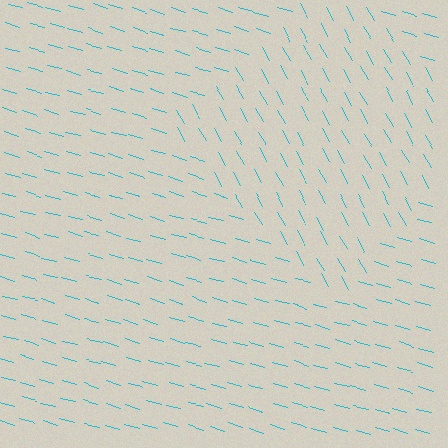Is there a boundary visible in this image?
Yes, there is a texture boundary formed by a change in line orientation.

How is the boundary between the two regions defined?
The boundary is defined purely by a change in line orientation (approximately 45 degrees difference). All lines are the same color and thickness.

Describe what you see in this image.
The image is filled with small cyan line segments. A diamond region in the image has lines oriented differently from the surrounding lines, creating a visible texture boundary.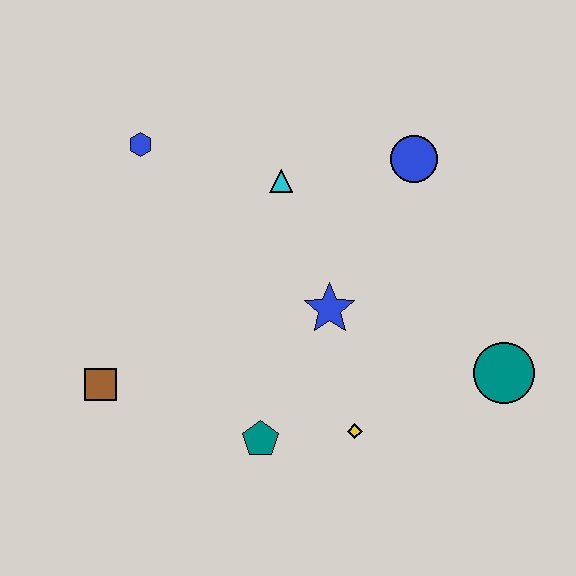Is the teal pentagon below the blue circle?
Yes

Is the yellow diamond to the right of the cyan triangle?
Yes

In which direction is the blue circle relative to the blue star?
The blue circle is above the blue star.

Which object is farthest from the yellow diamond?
The blue hexagon is farthest from the yellow diamond.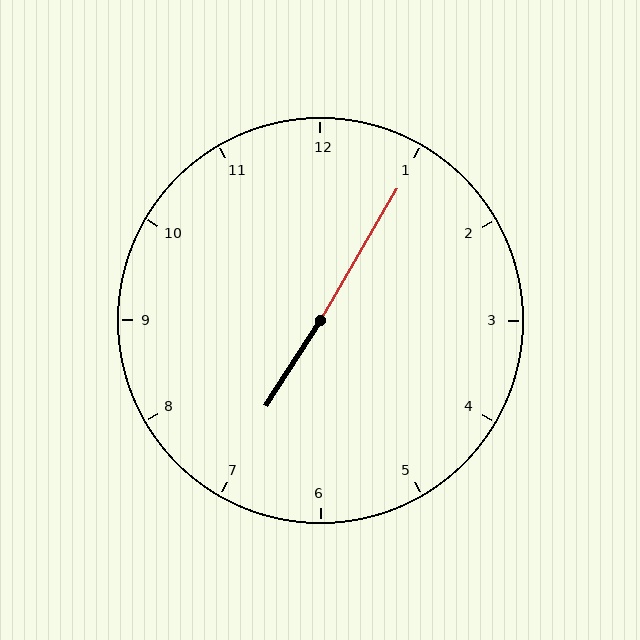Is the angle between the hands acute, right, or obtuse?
It is obtuse.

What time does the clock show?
7:05.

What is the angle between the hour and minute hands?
Approximately 178 degrees.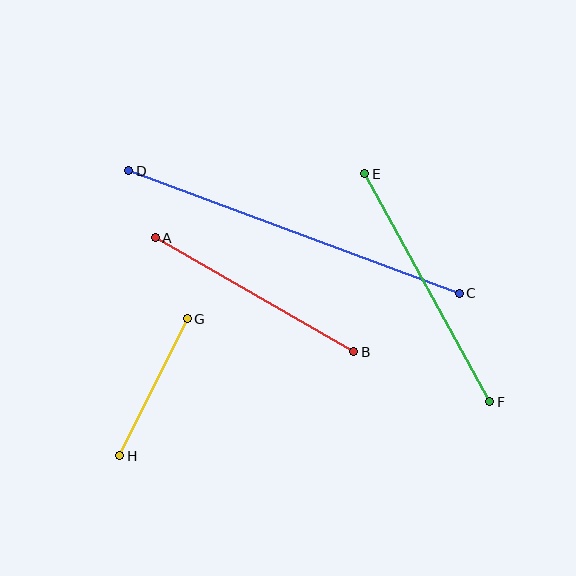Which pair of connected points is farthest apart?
Points C and D are farthest apart.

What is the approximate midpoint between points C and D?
The midpoint is at approximately (294, 232) pixels.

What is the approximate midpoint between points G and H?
The midpoint is at approximately (153, 387) pixels.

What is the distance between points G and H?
The distance is approximately 153 pixels.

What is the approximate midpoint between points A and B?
The midpoint is at approximately (254, 295) pixels.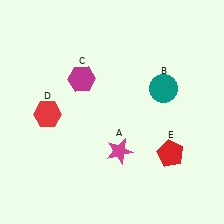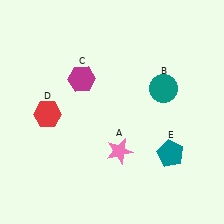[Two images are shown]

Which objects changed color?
A changed from magenta to pink. E changed from red to teal.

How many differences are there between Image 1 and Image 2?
There are 2 differences between the two images.